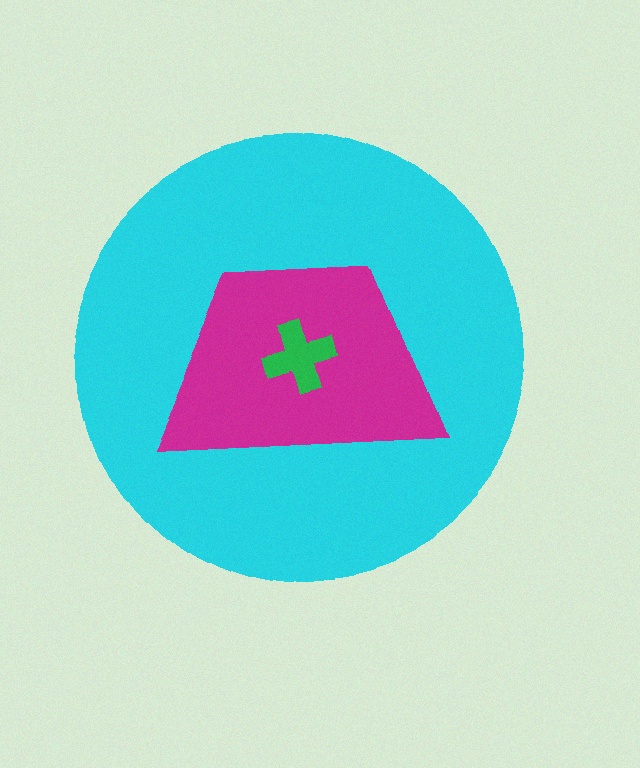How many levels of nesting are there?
3.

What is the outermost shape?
The cyan circle.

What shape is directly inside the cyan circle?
The magenta trapezoid.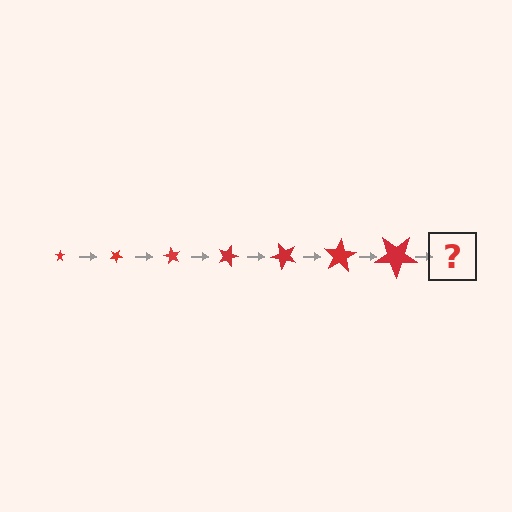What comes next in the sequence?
The next element should be a star, larger than the previous one and rotated 210 degrees from the start.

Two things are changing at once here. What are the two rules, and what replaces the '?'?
The two rules are that the star grows larger each step and it rotates 30 degrees each step. The '?' should be a star, larger than the previous one and rotated 210 degrees from the start.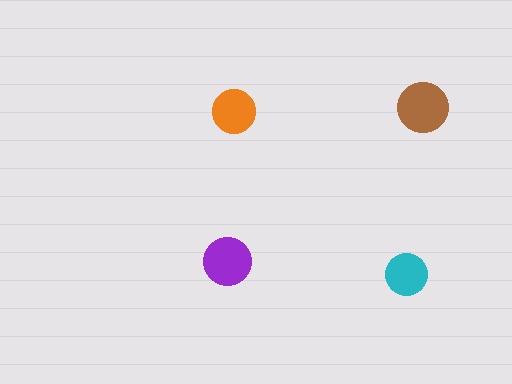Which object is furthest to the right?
The brown circle is rightmost.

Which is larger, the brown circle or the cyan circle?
The brown one.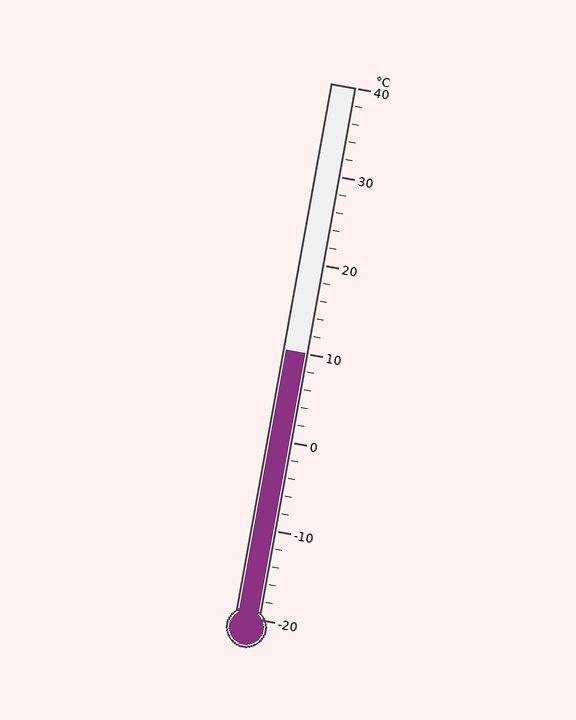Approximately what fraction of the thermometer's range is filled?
The thermometer is filled to approximately 50% of its range.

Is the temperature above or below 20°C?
The temperature is below 20°C.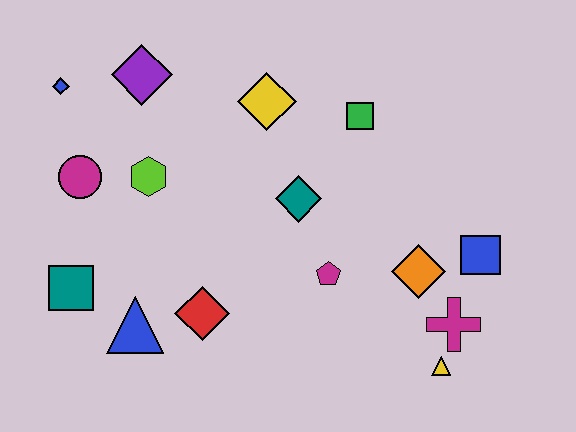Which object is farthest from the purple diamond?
The yellow triangle is farthest from the purple diamond.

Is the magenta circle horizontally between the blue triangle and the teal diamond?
No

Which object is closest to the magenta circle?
The lime hexagon is closest to the magenta circle.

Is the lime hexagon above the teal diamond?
Yes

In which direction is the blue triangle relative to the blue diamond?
The blue triangle is below the blue diamond.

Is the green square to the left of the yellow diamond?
No